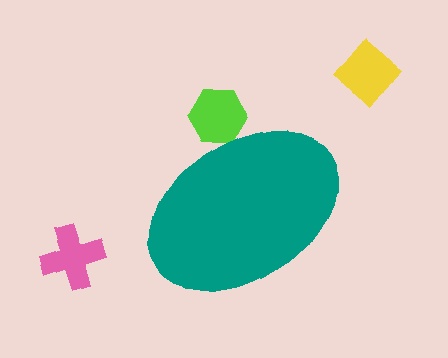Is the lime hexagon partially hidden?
Yes, the lime hexagon is partially hidden behind the teal ellipse.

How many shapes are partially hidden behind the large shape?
1 shape is partially hidden.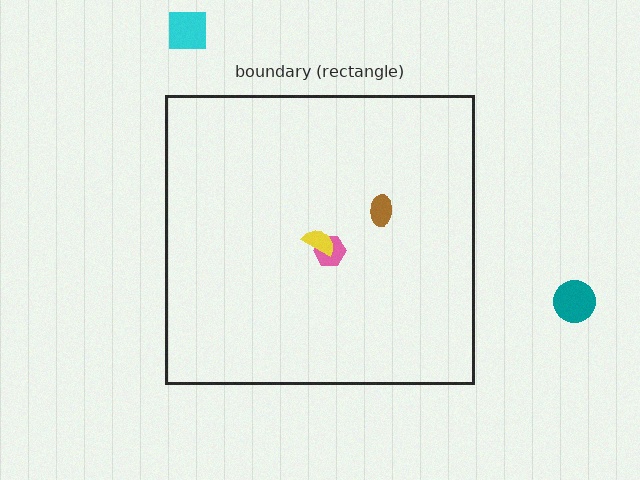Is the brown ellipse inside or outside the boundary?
Inside.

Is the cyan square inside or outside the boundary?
Outside.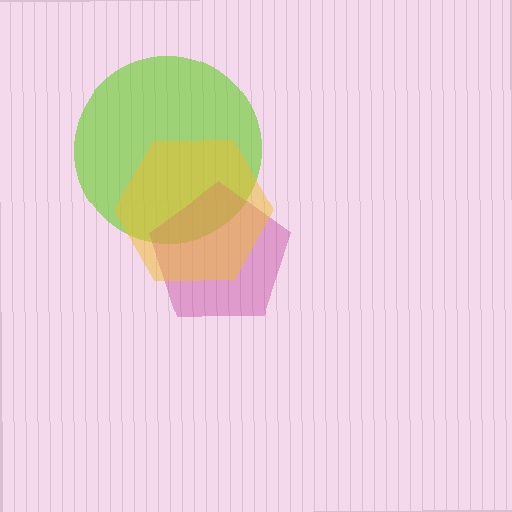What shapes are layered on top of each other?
The layered shapes are: a lime circle, a magenta pentagon, a yellow hexagon.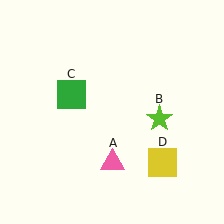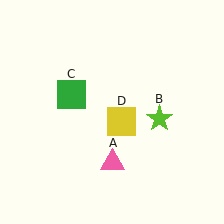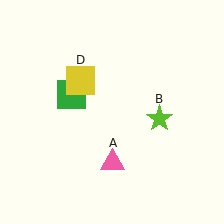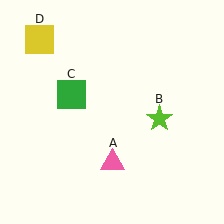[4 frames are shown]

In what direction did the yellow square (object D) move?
The yellow square (object D) moved up and to the left.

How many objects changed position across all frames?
1 object changed position: yellow square (object D).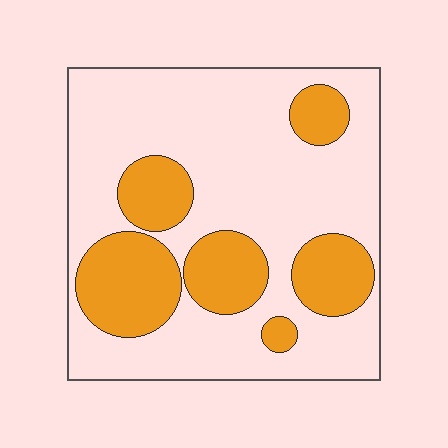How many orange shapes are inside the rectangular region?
6.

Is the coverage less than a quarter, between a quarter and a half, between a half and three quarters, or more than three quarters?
Between a quarter and a half.